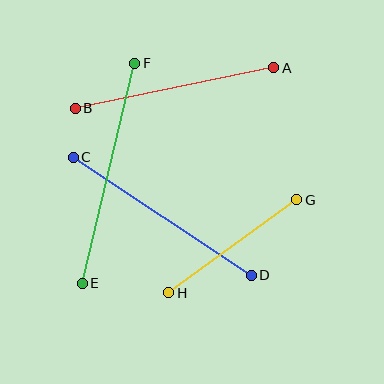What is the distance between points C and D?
The distance is approximately 214 pixels.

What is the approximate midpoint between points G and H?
The midpoint is at approximately (233, 246) pixels.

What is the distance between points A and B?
The distance is approximately 202 pixels.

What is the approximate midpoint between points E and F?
The midpoint is at approximately (109, 173) pixels.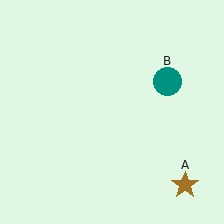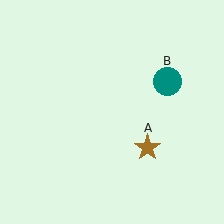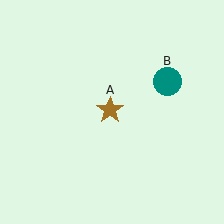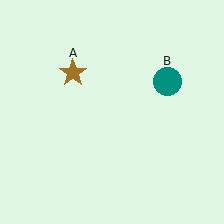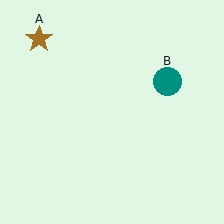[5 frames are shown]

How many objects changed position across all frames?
1 object changed position: brown star (object A).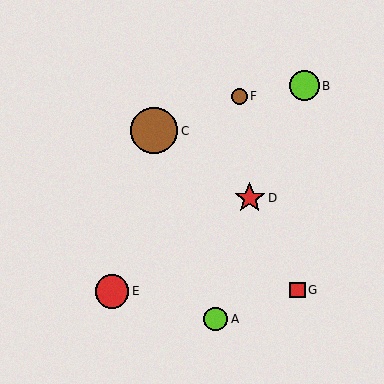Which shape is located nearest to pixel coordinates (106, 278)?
The red circle (labeled E) at (112, 291) is nearest to that location.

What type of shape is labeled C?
Shape C is a brown circle.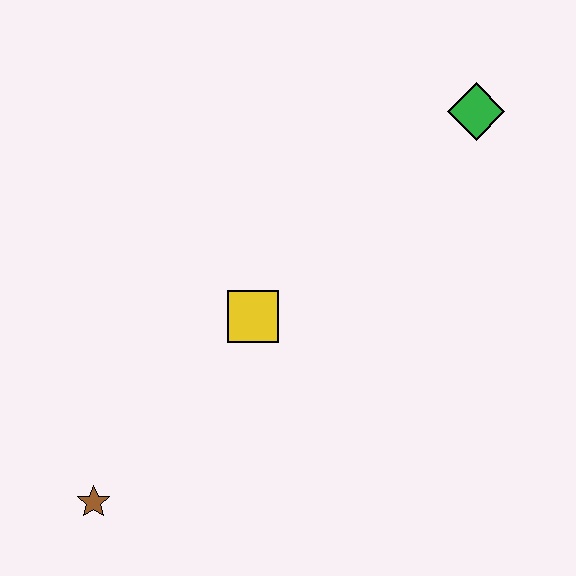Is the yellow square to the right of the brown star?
Yes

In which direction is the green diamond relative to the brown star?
The green diamond is above the brown star.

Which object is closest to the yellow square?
The brown star is closest to the yellow square.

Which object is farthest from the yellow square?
The green diamond is farthest from the yellow square.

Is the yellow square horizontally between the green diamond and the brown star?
Yes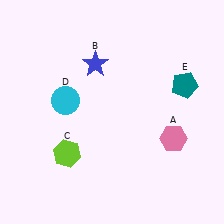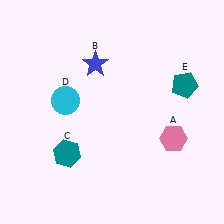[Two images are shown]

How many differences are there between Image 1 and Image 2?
There is 1 difference between the two images.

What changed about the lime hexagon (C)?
In Image 1, C is lime. In Image 2, it changed to teal.